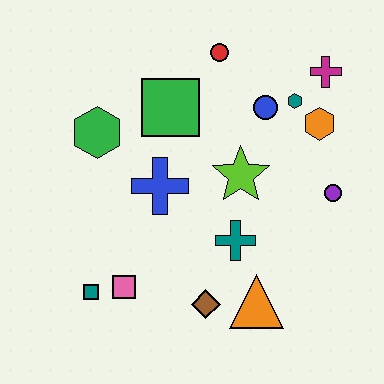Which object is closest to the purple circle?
The orange hexagon is closest to the purple circle.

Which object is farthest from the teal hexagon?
The teal square is farthest from the teal hexagon.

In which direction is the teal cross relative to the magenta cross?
The teal cross is below the magenta cross.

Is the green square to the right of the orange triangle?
No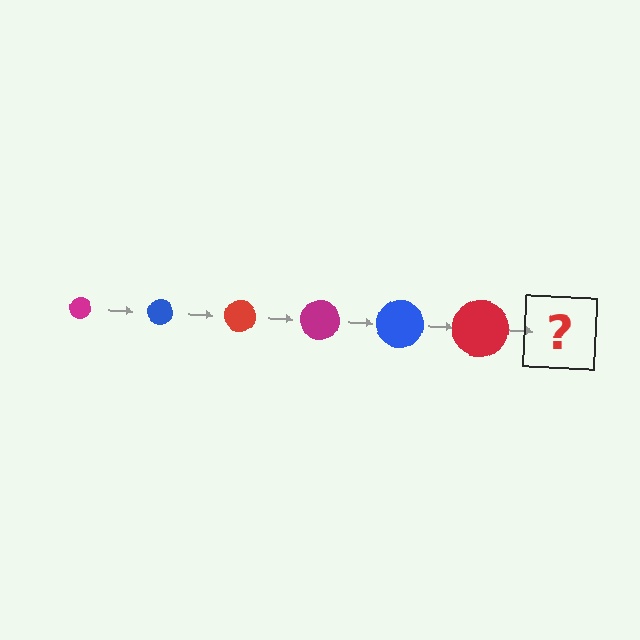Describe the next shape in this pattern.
It should be a magenta circle, larger than the previous one.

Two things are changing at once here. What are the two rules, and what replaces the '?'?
The two rules are that the circle grows larger each step and the color cycles through magenta, blue, and red. The '?' should be a magenta circle, larger than the previous one.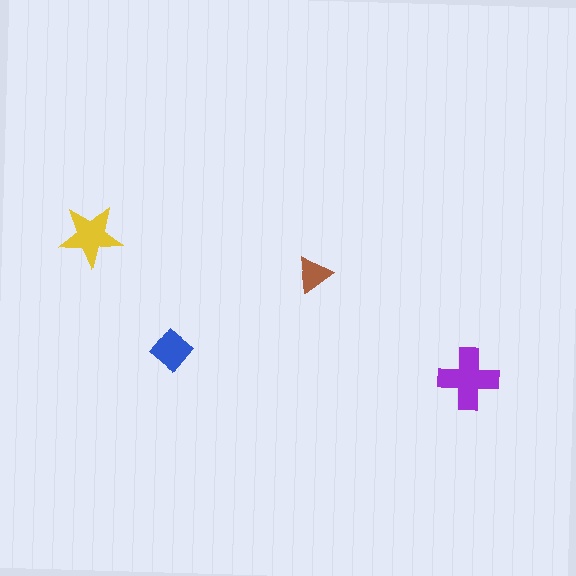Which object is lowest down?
The purple cross is bottommost.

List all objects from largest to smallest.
The purple cross, the yellow star, the blue diamond, the brown triangle.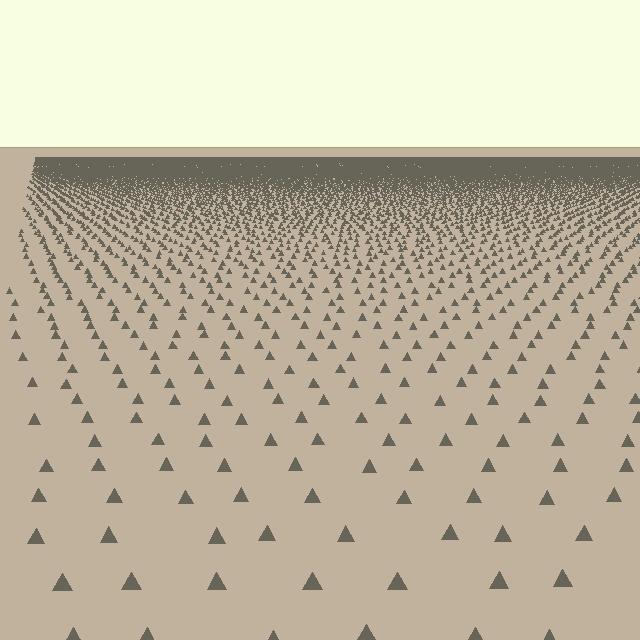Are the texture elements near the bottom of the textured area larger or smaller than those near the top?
Larger. Near the bottom, elements are closer to the viewer and appear at a bigger on-screen size.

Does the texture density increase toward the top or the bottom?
Density increases toward the top.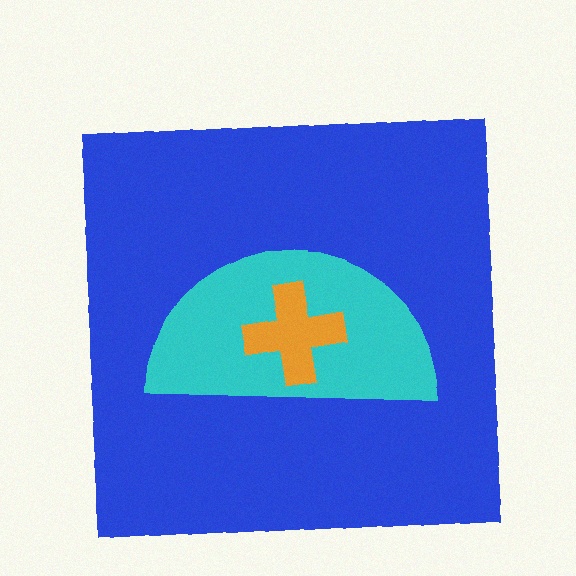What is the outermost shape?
The blue square.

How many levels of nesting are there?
3.